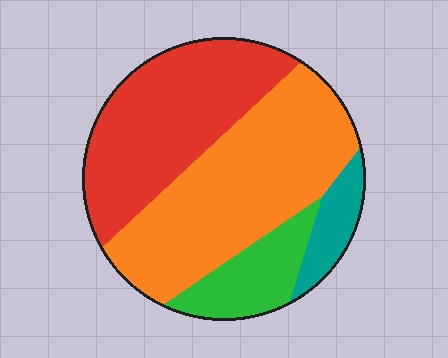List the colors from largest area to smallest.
From largest to smallest: orange, red, green, teal.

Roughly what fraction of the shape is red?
Red covers around 35% of the shape.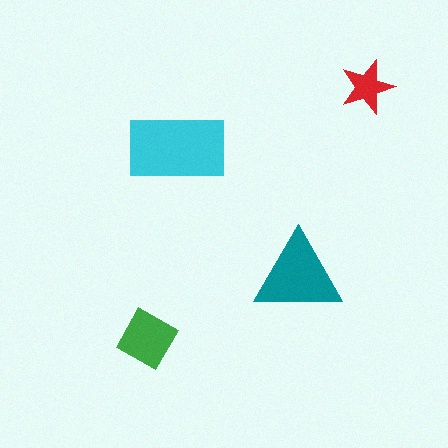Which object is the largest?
The cyan rectangle.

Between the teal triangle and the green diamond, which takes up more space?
The teal triangle.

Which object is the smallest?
The red star.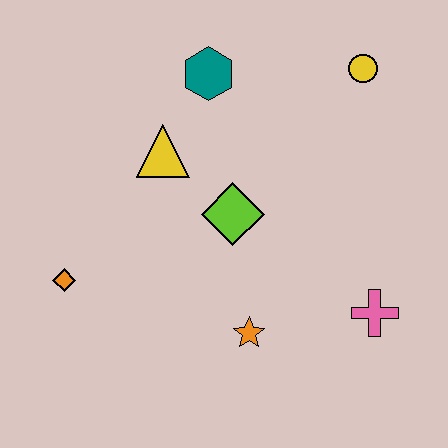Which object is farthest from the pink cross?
The orange diamond is farthest from the pink cross.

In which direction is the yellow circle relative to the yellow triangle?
The yellow circle is to the right of the yellow triangle.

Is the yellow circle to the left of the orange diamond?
No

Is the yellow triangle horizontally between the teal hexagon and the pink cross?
No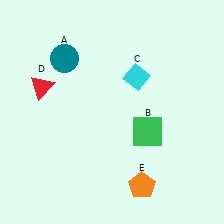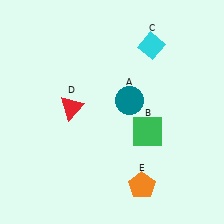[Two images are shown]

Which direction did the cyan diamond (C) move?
The cyan diamond (C) moved up.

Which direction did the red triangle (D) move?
The red triangle (D) moved right.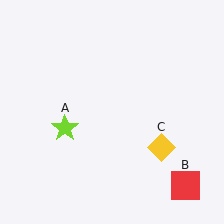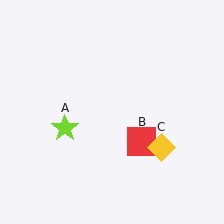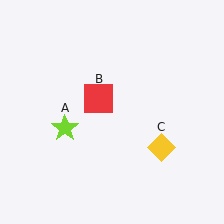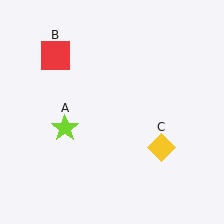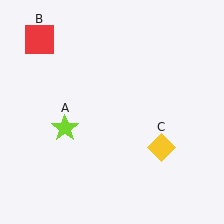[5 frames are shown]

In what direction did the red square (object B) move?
The red square (object B) moved up and to the left.